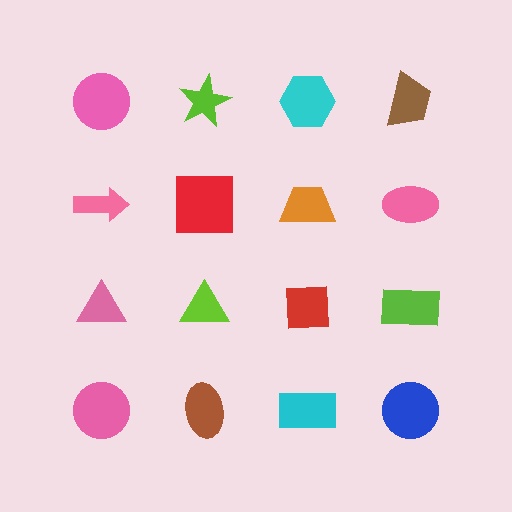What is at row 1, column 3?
A cyan hexagon.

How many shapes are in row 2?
4 shapes.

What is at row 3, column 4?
A lime rectangle.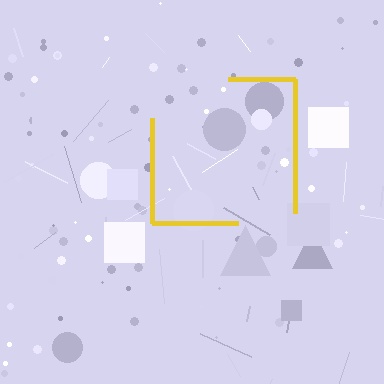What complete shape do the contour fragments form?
The contour fragments form a square.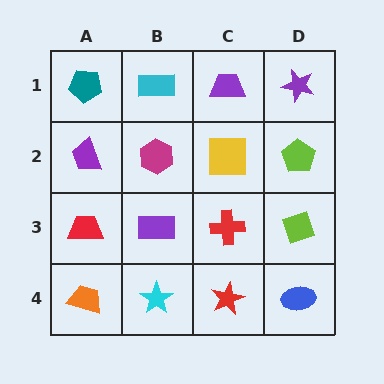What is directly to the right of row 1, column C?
A purple star.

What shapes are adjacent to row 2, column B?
A cyan rectangle (row 1, column B), a purple rectangle (row 3, column B), a purple trapezoid (row 2, column A), a yellow square (row 2, column C).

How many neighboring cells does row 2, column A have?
3.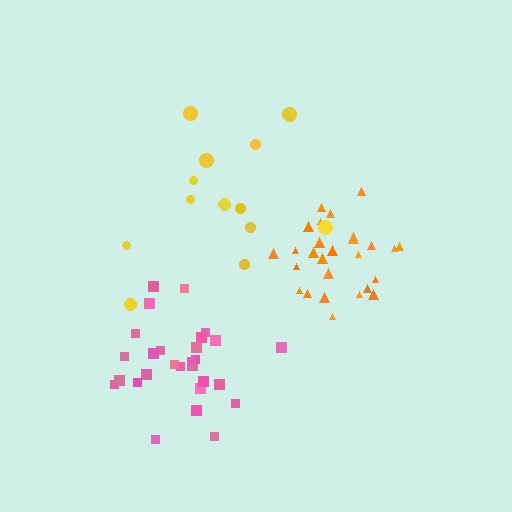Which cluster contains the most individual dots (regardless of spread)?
Pink (28).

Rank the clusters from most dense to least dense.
pink, orange, yellow.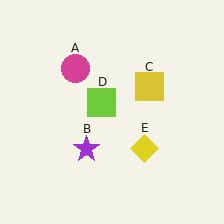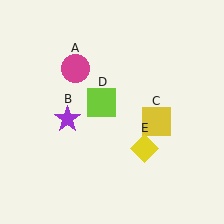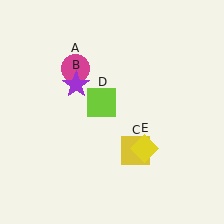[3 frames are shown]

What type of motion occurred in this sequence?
The purple star (object B), yellow square (object C) rotated clockwise around the center of the scene.